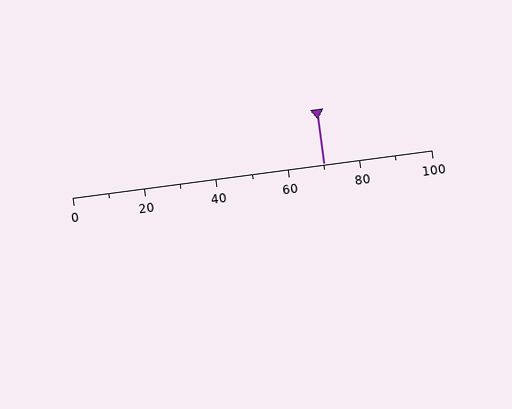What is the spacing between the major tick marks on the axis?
The major ticks are spaced 20 apart.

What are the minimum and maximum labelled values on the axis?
The axis runs from 0 to 100.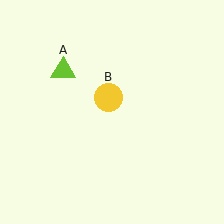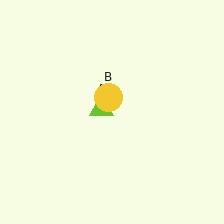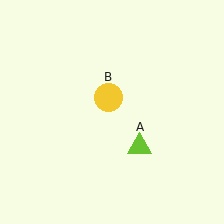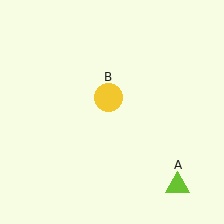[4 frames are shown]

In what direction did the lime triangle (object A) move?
The lime triangle (object A) moved down and to the right.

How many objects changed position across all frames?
1 object changed position: lime triangle (object A).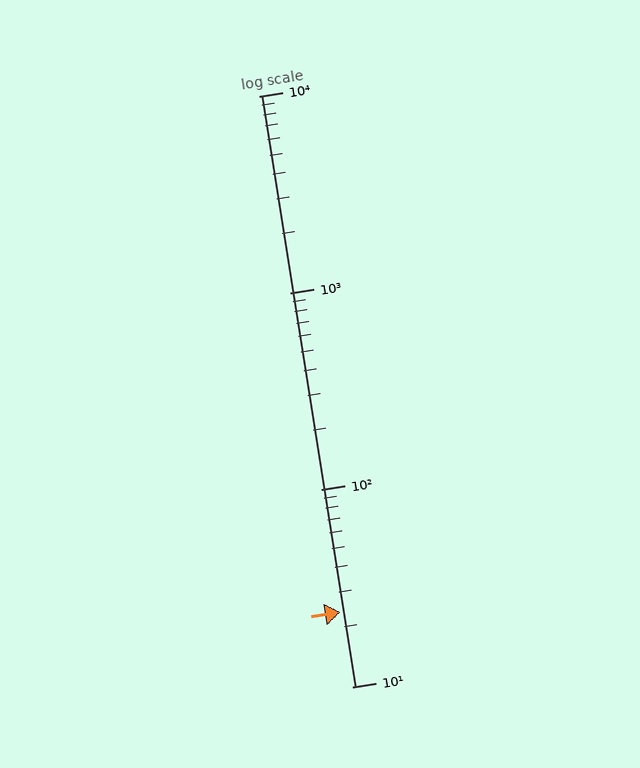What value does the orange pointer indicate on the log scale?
The pointer indicates approximately 24.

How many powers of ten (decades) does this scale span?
The scale spans 3 decades, from 10 to 10000.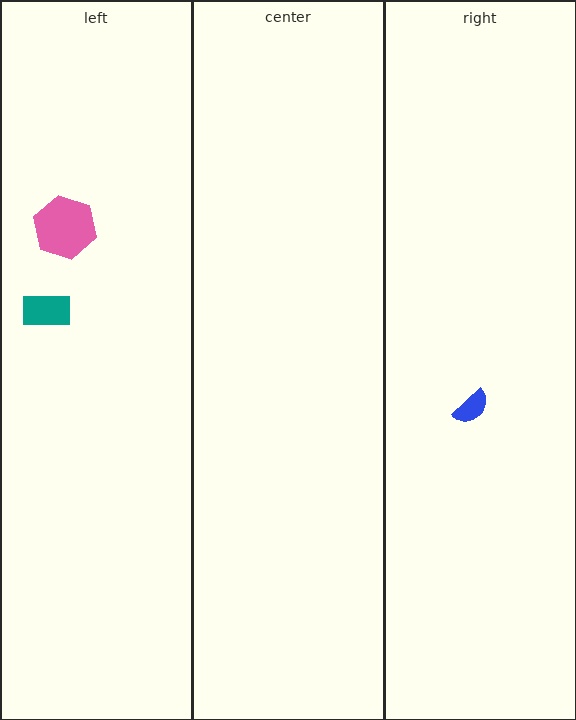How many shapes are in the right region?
1.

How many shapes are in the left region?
2.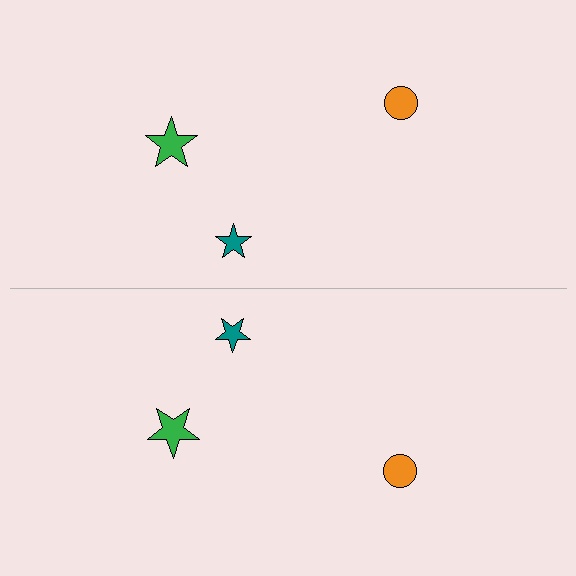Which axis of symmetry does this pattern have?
The pattern has a horizontal axis of symmetry running through the center of the image.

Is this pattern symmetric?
Yes, this pattern has bilateral (reflection) symmetry.